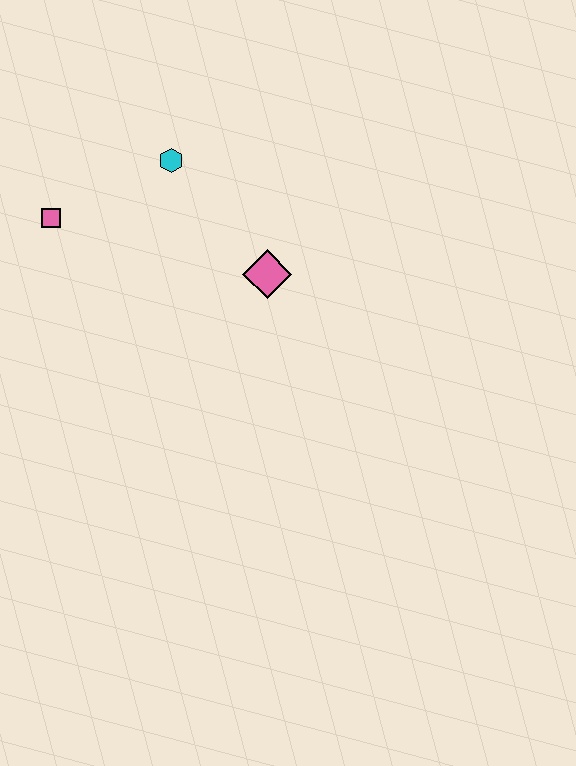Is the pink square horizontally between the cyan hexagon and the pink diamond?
No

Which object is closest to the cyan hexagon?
The pink square is closest to the cyan hexagon.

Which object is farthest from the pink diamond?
The pink square is farthest from the pink diamond.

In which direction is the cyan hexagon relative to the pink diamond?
The cyan hexagon is above the pink diamond.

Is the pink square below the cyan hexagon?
Yes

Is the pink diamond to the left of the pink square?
No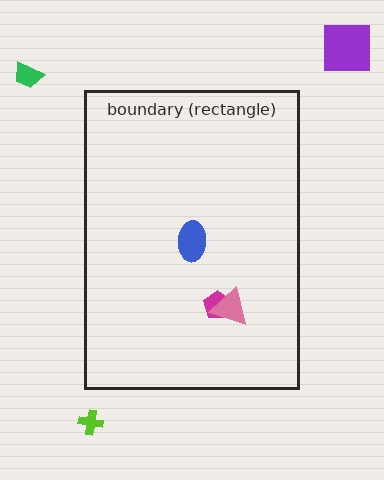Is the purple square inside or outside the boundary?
Outside.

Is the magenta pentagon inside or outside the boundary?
Inside.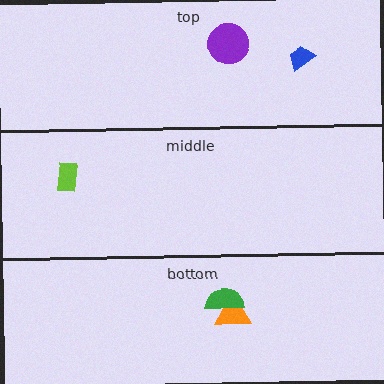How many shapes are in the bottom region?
2.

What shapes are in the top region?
The purple circle, the blue trapezoid.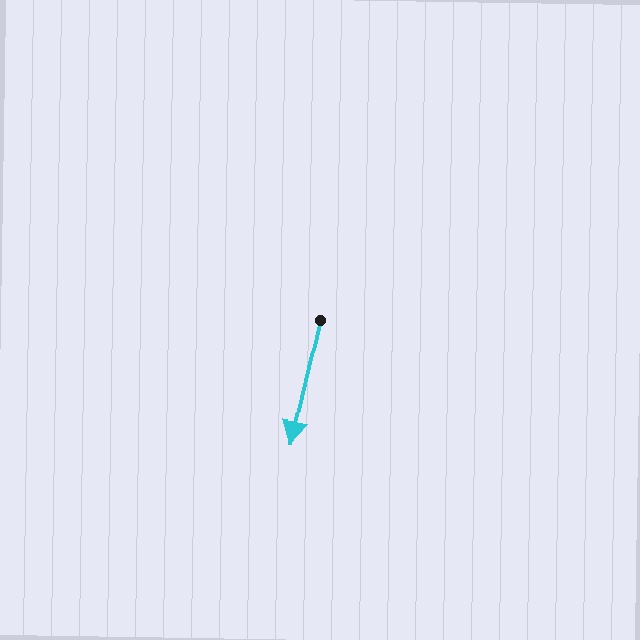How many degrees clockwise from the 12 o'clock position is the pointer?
Approximately 193 degrees.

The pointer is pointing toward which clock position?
Roughly 6 o'clock.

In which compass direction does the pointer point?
South.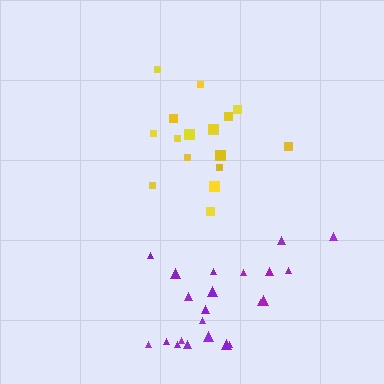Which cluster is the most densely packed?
Yellow.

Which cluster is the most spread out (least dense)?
Purple.